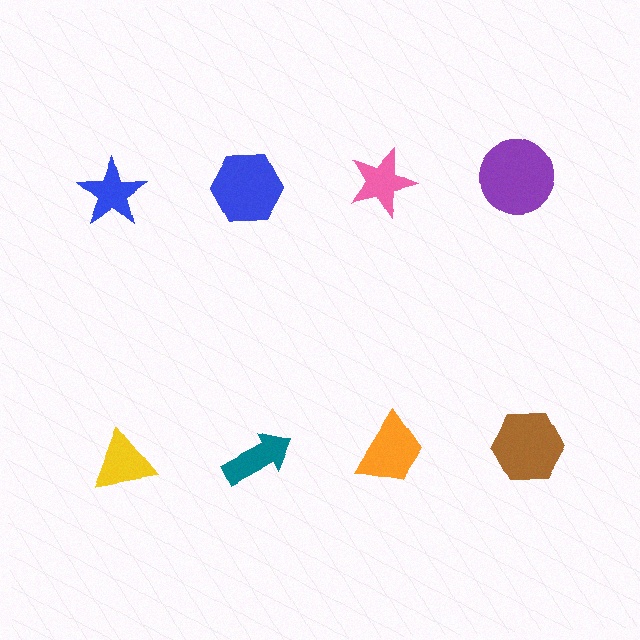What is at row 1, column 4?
A purple circle.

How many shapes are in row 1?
4 shapes.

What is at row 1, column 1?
A blue star.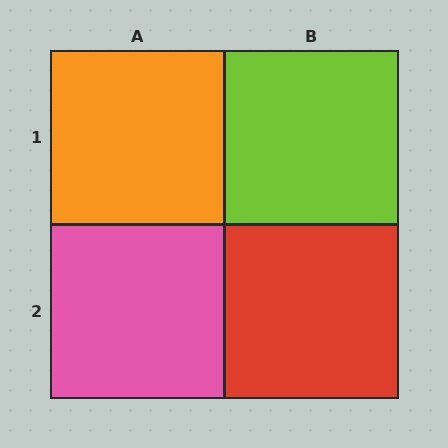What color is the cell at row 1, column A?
Orange.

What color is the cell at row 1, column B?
Lime.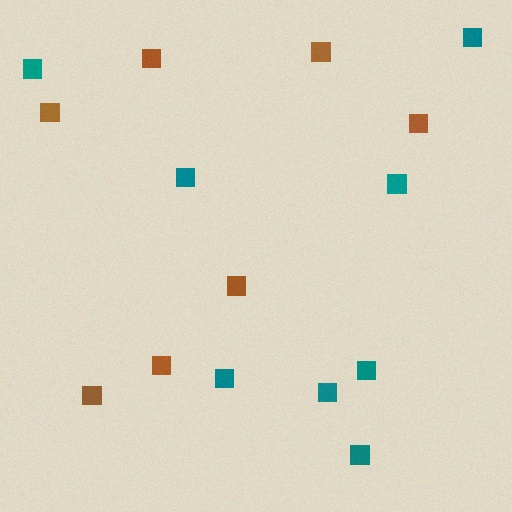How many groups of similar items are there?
There are 2 groups: one group of brown squares (7) and one group of teal squares (8).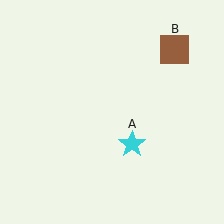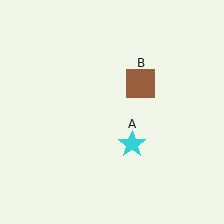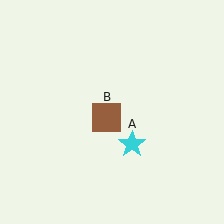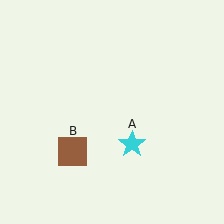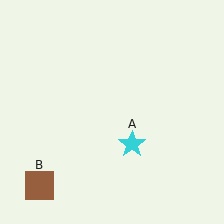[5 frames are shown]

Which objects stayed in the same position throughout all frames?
Cyan star (object A) remained stationary.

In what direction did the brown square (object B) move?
The brown square (object B) moved down and to the left.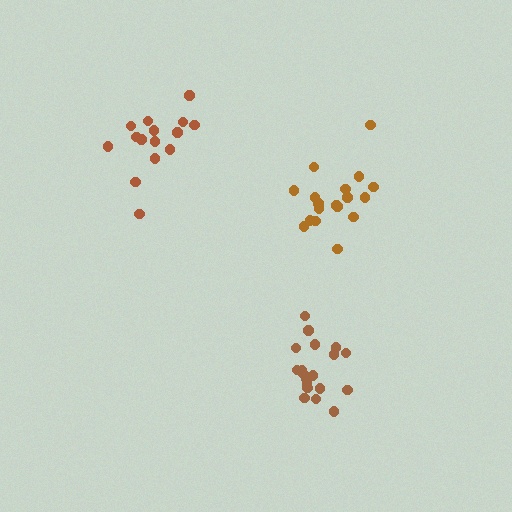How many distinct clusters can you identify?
There are 3 distinct clusters.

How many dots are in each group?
Group 1: 15 dots, Group 2: 18 dots, Group 3: 19 dots (52 total).